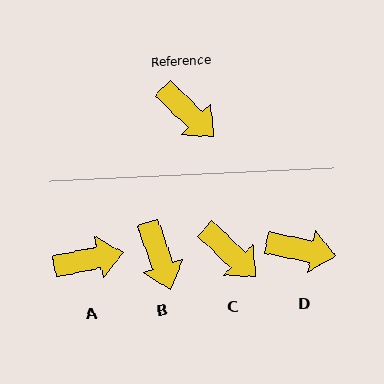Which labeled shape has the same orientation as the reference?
C.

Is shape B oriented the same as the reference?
No, it is off by about 27 degrees.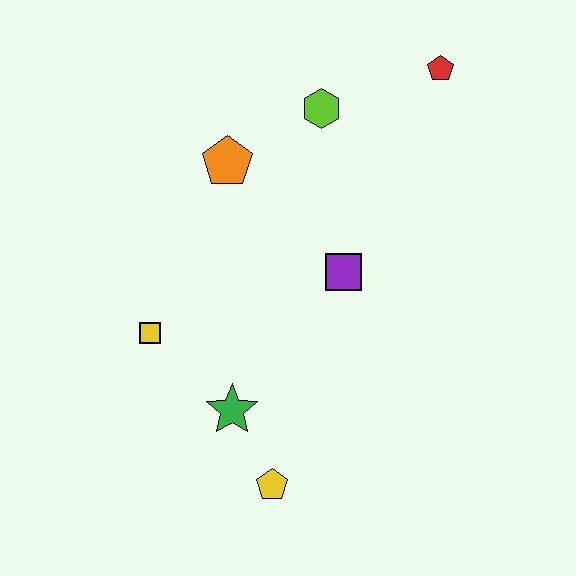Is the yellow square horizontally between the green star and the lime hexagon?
No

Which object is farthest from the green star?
The red pentagon is farthest from the green star.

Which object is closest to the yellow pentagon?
The green star is closest to the yellow pentagon.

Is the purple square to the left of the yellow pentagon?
No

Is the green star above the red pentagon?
No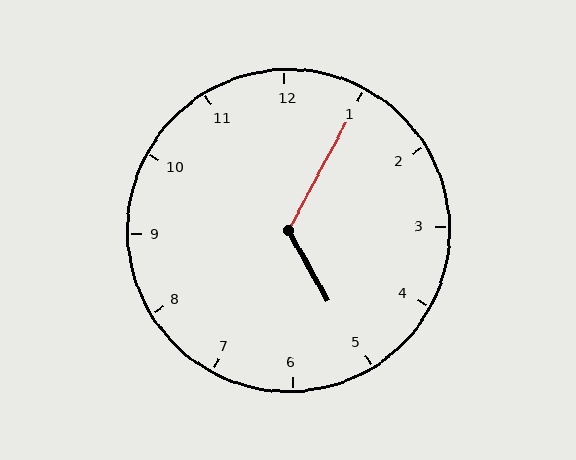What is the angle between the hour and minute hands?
Approximately 122 degrees.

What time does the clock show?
5:05.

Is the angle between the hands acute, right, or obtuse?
It is obtuse.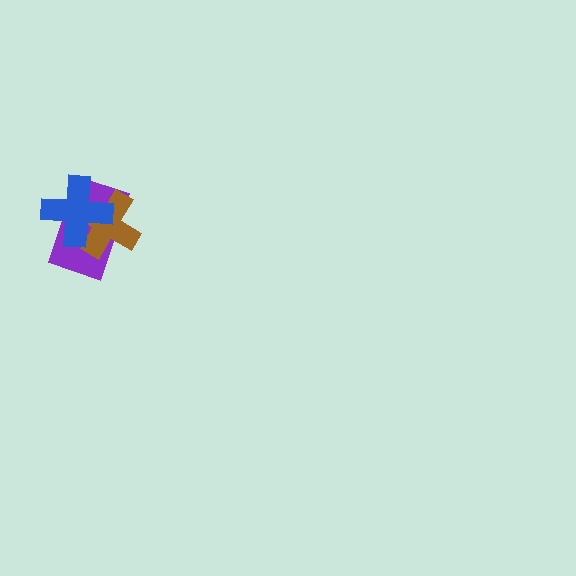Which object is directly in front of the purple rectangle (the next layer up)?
The brown cross is directly in front of the purple rectangle.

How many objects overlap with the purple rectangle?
2 objects overlap with the purple rectangle.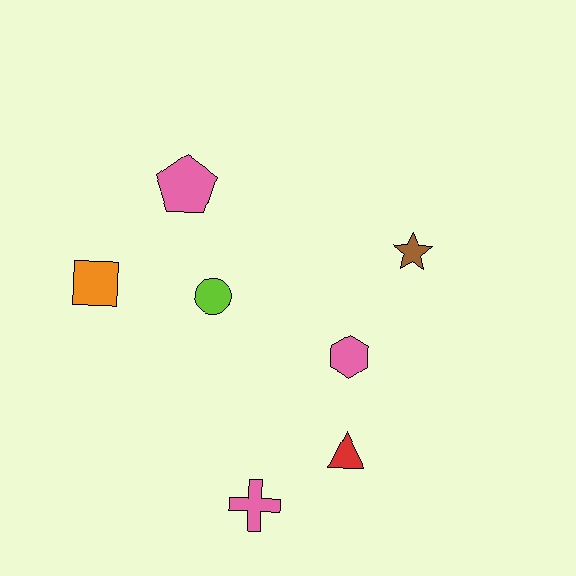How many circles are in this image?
There is 1 circle.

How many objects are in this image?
There are 7 objects.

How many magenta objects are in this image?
There are no magenta objects.